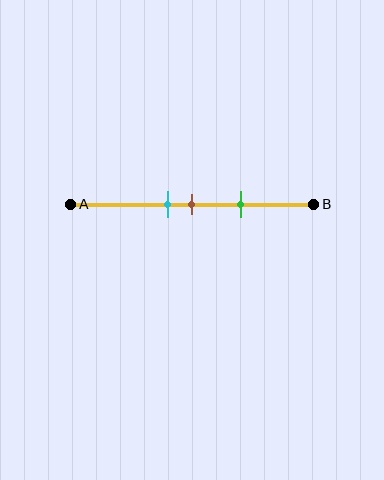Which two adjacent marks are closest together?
The cyan and brown marks are the closest adjacent pair.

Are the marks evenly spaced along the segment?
Yes, the marks are approximately evenly spaced.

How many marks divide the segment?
There are 3 marks dividing the segment.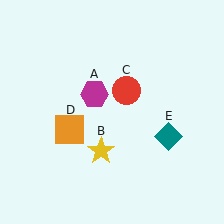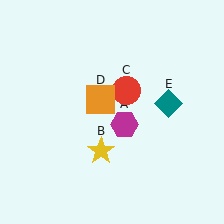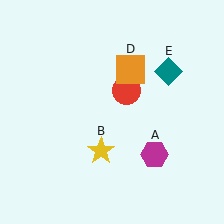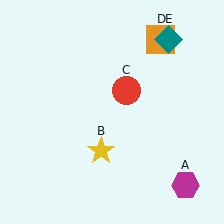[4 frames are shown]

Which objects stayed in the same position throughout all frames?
Yellow star (object B) and red circle (object C) remained stationary.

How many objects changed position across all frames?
3 objects changed position: magenta hexagon (object A), orange square (object D), teal diamond (object E).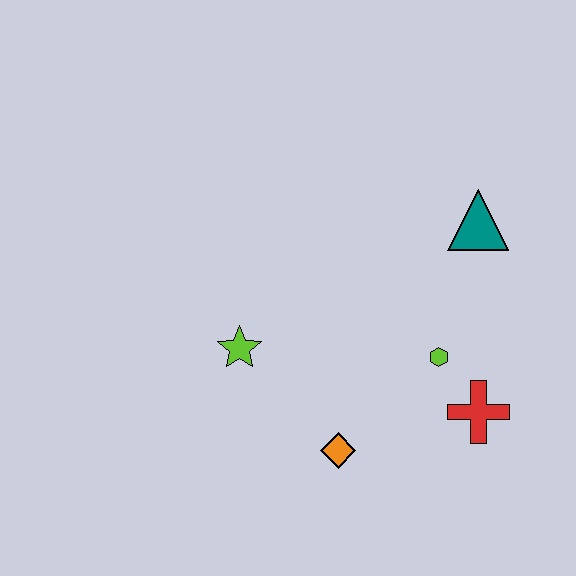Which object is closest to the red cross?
The lime hexagon is closest to the red cross.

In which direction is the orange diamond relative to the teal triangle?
The orange diamond is below the teal triangle.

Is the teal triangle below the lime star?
No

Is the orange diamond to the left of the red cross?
Yes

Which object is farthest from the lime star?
The teal triangle is farthest from the lime star.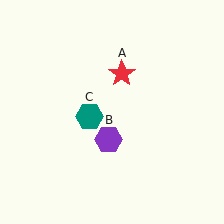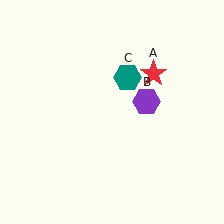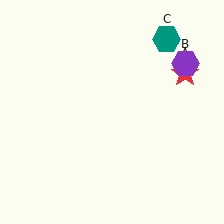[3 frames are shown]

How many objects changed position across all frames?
3 objects changed position: red star (object A), purple hexagon (object B), teal hexagon (object C).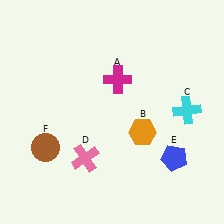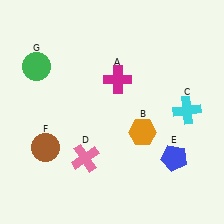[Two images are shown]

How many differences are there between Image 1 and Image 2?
There is 1 difference between the two images.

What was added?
A green circle (G) was added in Image 2.